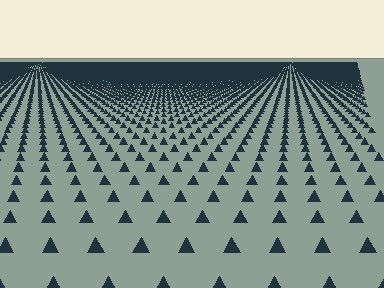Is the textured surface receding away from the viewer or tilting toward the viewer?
The surface is receding away from the viewer. Texture elements get smaller and denser toward the top.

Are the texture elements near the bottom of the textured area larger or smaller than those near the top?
Larger. Near the bottom, elements are closer to the viewer and appear at a bigger on-screen size.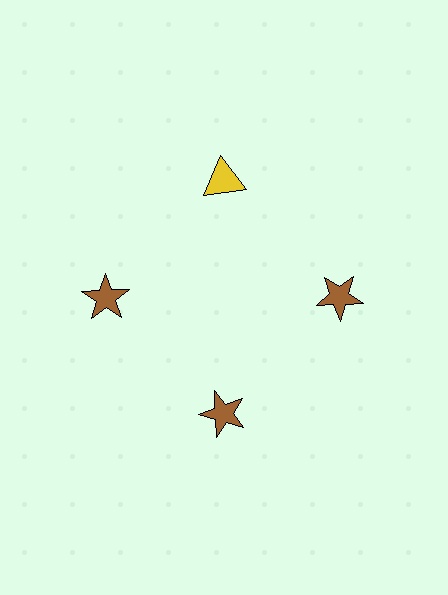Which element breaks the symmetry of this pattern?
The yellow triangle at roughly the 12 o'clock position breaks the symmetry. All other shapes are brown stars.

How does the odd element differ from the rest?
It differs in both color (yellow instead of brown) and shape (triangle instead of star).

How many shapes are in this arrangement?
There are 4 shapes arranged in a ring pattern.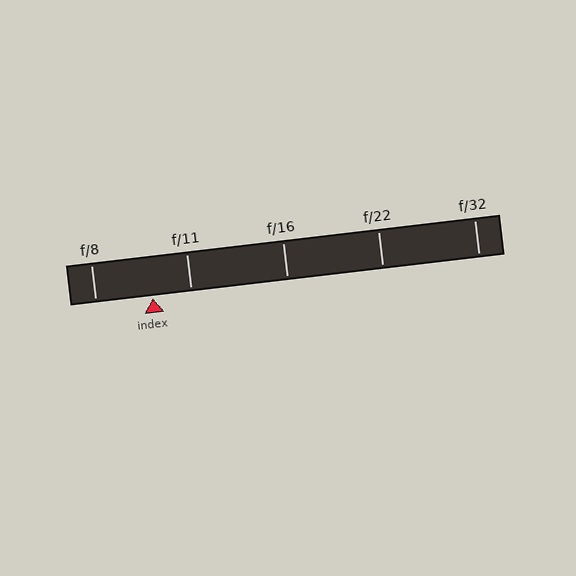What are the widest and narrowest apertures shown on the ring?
The widest aperture shown is f/8 and the narrowest is f/32.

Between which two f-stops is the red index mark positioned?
The index mark is between f/8 and f/11.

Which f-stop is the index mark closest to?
The index mark is closest to f/11.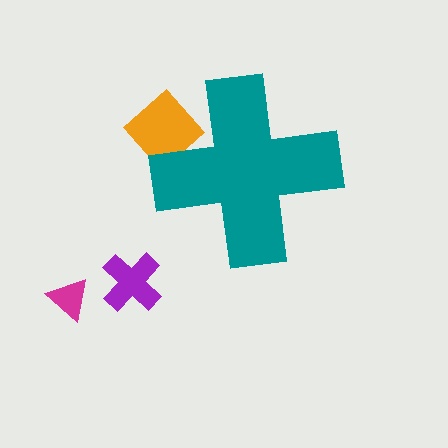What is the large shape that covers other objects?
A teal cross.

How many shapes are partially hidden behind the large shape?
1 shape is partially hidden.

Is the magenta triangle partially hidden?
No, the magenta triangle is fully visible.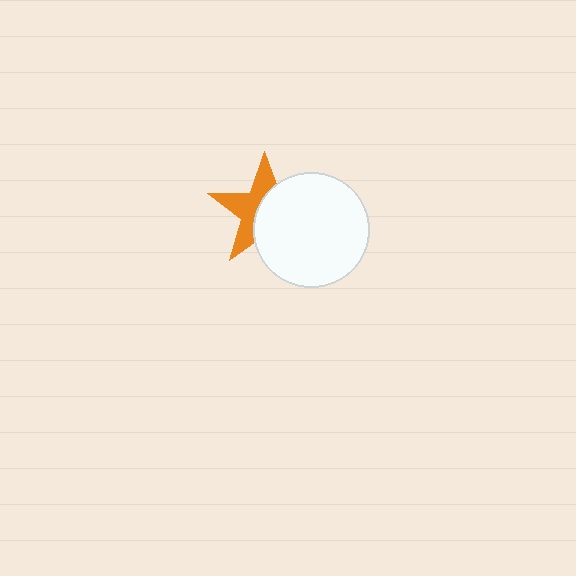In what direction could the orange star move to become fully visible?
The orange star could move left. That would shift it out from behind the white circle entirely.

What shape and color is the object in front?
The object in front is a white circle.